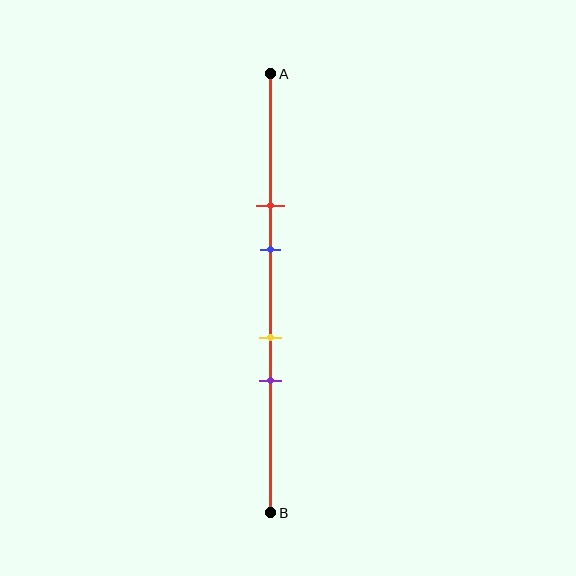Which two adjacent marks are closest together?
The yellow and purple marks are the closest adjacent pair.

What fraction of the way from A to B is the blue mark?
The blue mark is approximately 40% (0.4) of the way from A to B.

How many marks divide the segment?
There are 4 marks dividing the segment.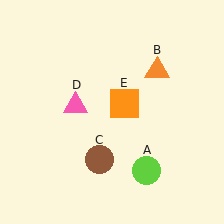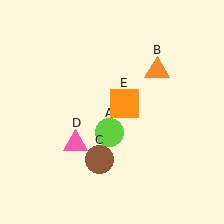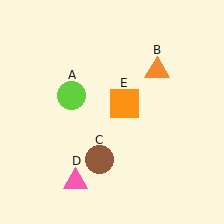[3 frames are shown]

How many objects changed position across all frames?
2 objects changed position: lime circle (object A), pink triangle (object D).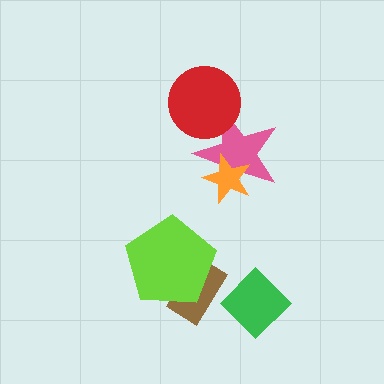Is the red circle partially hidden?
No, no other shape covers it.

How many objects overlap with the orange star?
1 object overlaps with the orange star.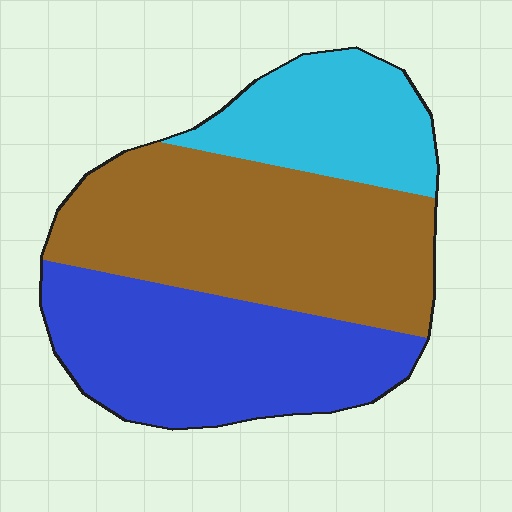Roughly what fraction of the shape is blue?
Blue covers 36% of the shape.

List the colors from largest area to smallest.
From largest to smallest: brown, blue, cyan.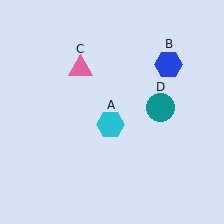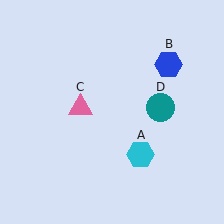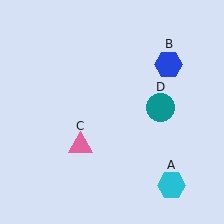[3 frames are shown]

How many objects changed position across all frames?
2 objects changed position: cyan hexagon (object A), pink triangle (object C).